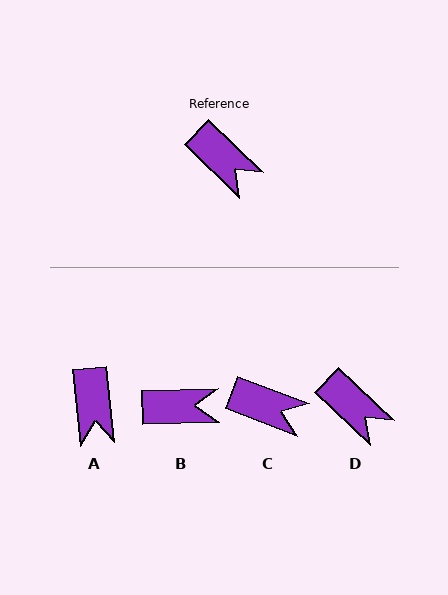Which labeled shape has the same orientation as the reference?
D.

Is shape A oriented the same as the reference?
No, it is off by about 40 degrees.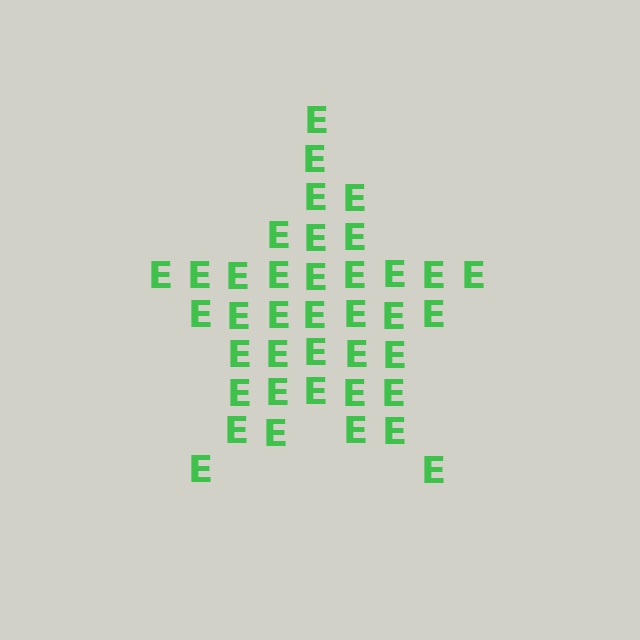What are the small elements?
The small elements are letter E's.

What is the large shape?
The large shape is a star.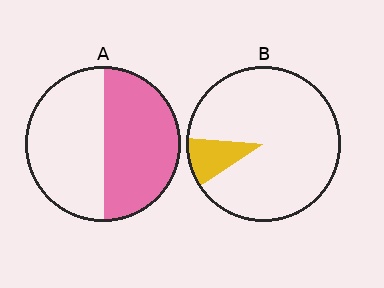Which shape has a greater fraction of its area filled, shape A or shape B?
Shape A.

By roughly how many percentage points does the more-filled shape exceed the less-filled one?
By roughly 40 percentage points (A over B).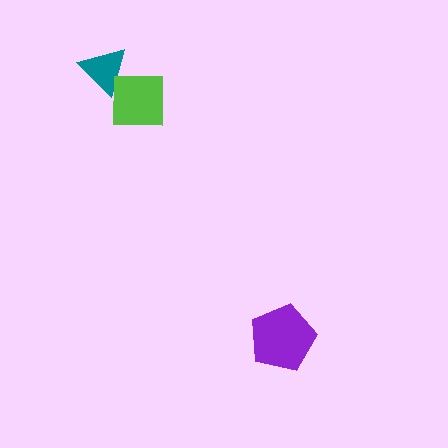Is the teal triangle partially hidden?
Yes, it is partially covered by another shape.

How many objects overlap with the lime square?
1 object overlaps with the lime square.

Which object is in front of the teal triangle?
The lime square is in front of the teal triangle.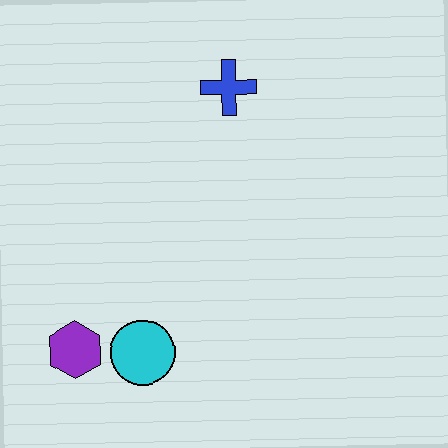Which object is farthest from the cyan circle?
The blue cross is farthest from the cyan circle.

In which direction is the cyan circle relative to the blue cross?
The cyan circle is below the blue cross.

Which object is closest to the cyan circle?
The purple hexagon is closest to the cyan circle.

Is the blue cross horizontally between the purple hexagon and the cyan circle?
No